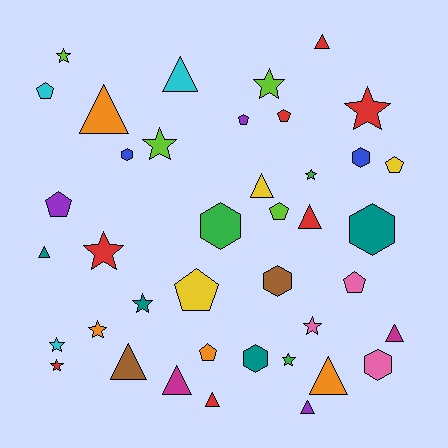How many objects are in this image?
There are 40 objects.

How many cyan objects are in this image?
There are 3 cyan objects.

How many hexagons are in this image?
There are 7 hexagons.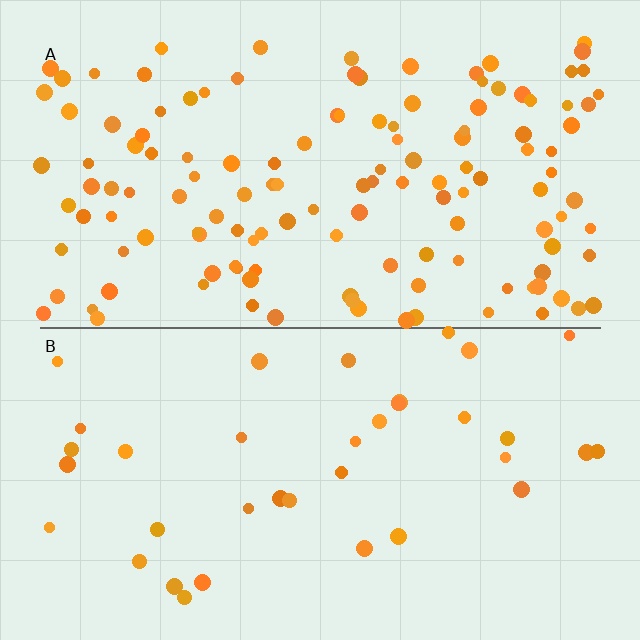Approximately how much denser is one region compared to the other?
Approximately 3.6× — region A over region B.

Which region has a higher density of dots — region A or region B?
A (the top).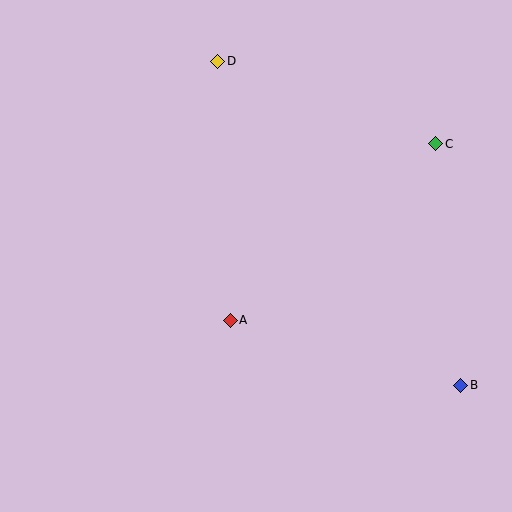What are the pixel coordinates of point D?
Point D is at (218, 61).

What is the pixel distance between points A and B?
The distance between A and B is 240 pixels.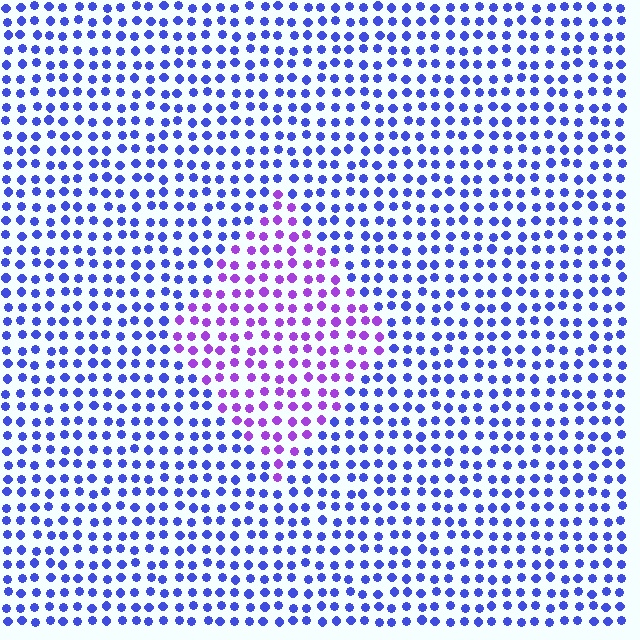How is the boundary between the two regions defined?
The boundary is defined purely by a slight shift in hue (about 44 degrees). Spacing, size, and orientation are identical on both sides.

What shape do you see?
I see a diamond.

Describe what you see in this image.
The image is filled with small blue elements in a uniform arrangement. A diamond-shaped region is visible where the elements are tinted to a slightly different hue, forming a subtle color boundary.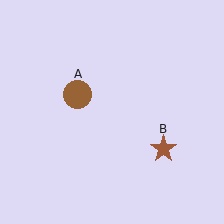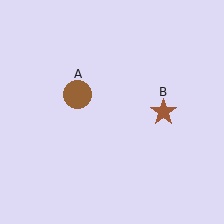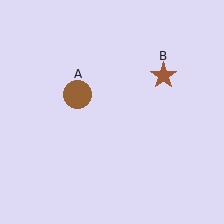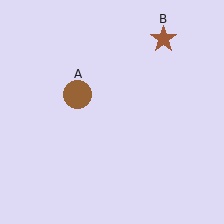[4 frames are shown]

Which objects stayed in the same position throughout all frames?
Brown circle (object A) remained stationary.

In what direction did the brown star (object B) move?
The brown star (object B) moved up.